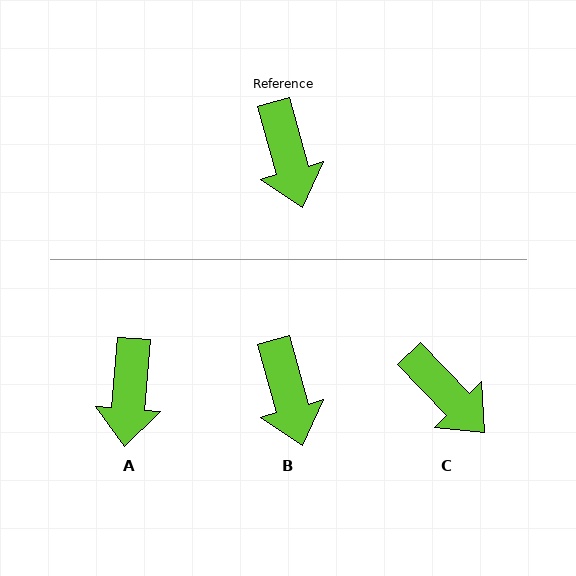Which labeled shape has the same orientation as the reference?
B.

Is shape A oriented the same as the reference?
No, it is off by about 20 degrees.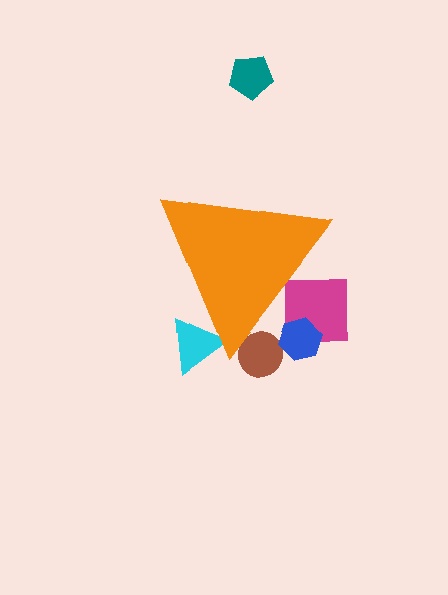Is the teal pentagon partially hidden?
No, the teal pentagon is fully visible.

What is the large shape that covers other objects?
An orange triangle.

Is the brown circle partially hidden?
Yes, the brown circle is partially hidden behind the orange triangle.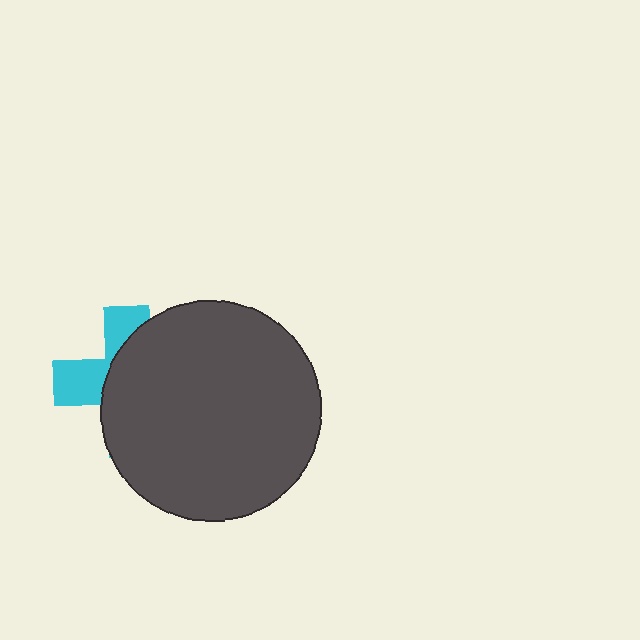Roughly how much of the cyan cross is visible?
A small part of it is visible (roughly 33%).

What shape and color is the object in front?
The object in front is a dark gray circle.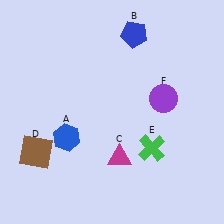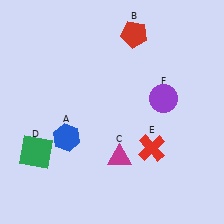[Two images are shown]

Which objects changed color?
B changed from blue to red. D changed from brown to green. E changed from green to red.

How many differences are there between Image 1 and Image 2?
There are 3 differences between the two images.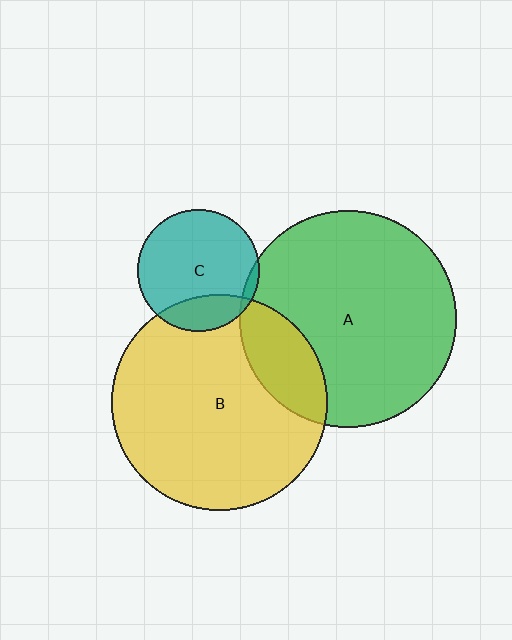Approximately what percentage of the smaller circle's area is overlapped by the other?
Approximately 20%.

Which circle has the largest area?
Circle A (green).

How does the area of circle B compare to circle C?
Approximately 3.2 times.